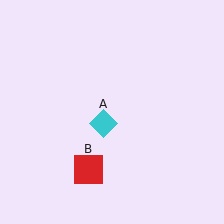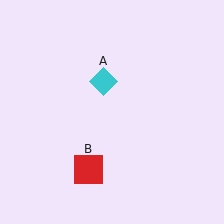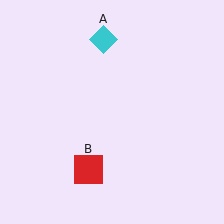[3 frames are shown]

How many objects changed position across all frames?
1 object changed position: cyan diamond (object A).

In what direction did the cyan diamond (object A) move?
The cyan diamond (object A) moved up.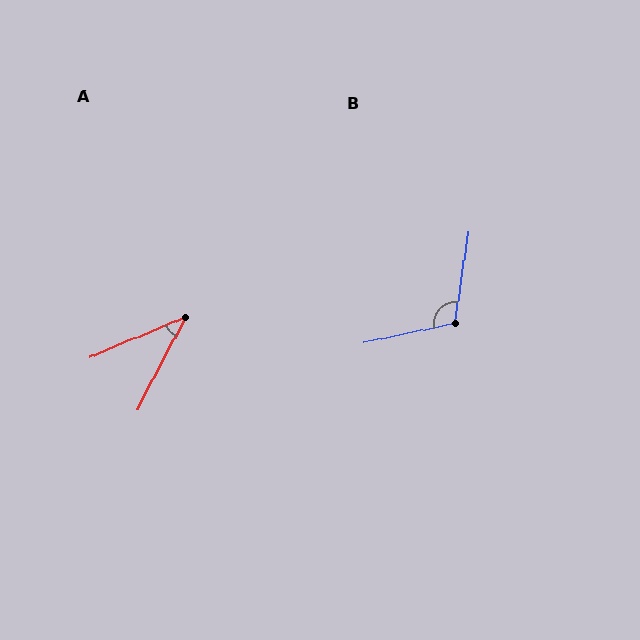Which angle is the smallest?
A, at approximately 40 degrees.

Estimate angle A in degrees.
Approximately 40 degrees.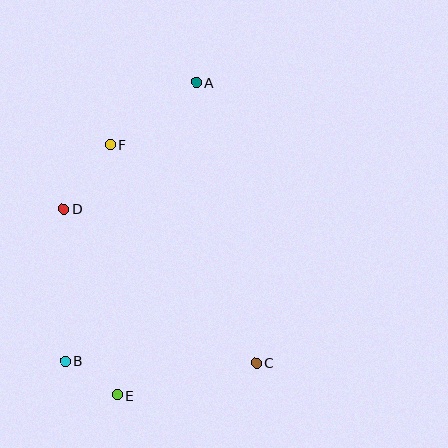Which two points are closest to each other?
Points B and E are closest to each other.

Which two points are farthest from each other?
Points A and E are farthest from each other.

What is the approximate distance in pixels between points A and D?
The distance between A and D is approximately 183 pixels.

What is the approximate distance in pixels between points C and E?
The distance between C and E is approximately 142 pixels.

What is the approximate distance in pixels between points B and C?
The distance between B and C is approximately 191 pixels.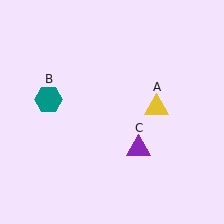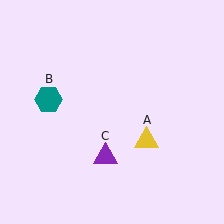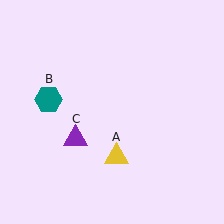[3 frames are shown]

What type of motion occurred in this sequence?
The yellow triangle (object A), purple triangle (object C) rotated clockwise around the center of the scene.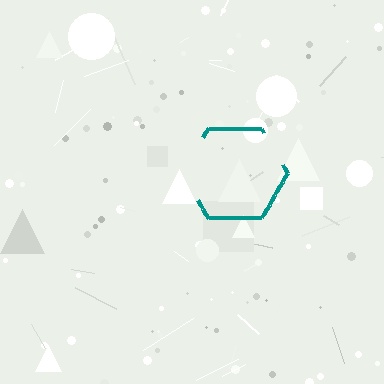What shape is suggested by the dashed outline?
The dashed outline suggests a hexagon.